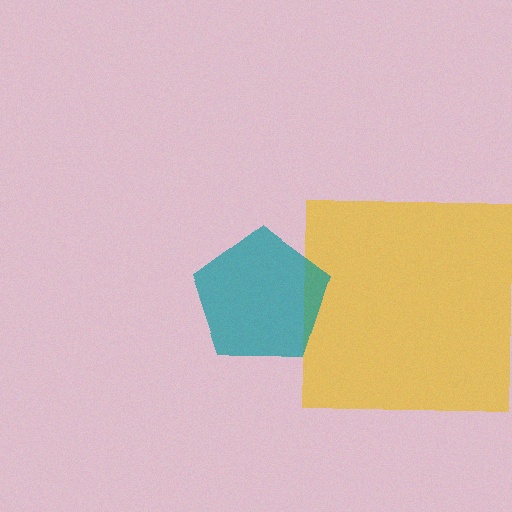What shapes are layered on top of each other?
The layered shapes are: a yellow square, a teal pentagon.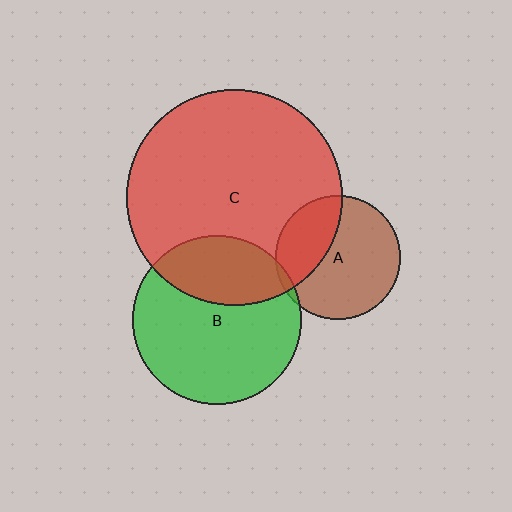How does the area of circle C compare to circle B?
Approximately 1.6 times.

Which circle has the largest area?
Circle C (red).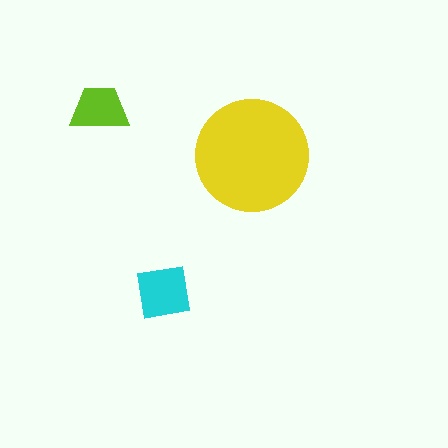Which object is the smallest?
The lime trapezoid.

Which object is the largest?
The yellow circle.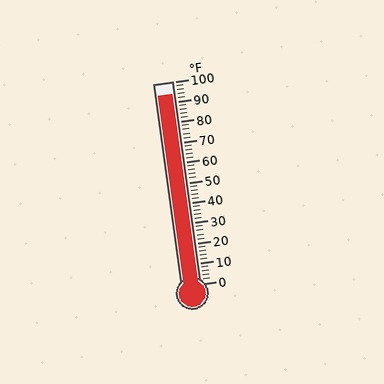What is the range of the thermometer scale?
The thermometer scale ranges from 0°F to 100°F.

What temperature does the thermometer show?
The thermometer shows approximately 94°F.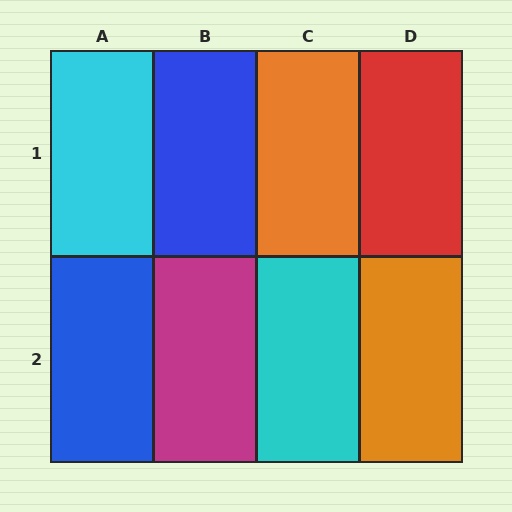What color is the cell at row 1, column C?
Orange.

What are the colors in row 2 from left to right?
Blue, magenta, cyan, orange.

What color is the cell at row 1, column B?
Blue.